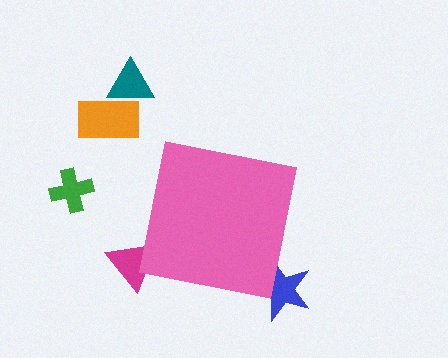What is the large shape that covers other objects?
A pink square.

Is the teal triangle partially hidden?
No, the teal triangle is fully visible.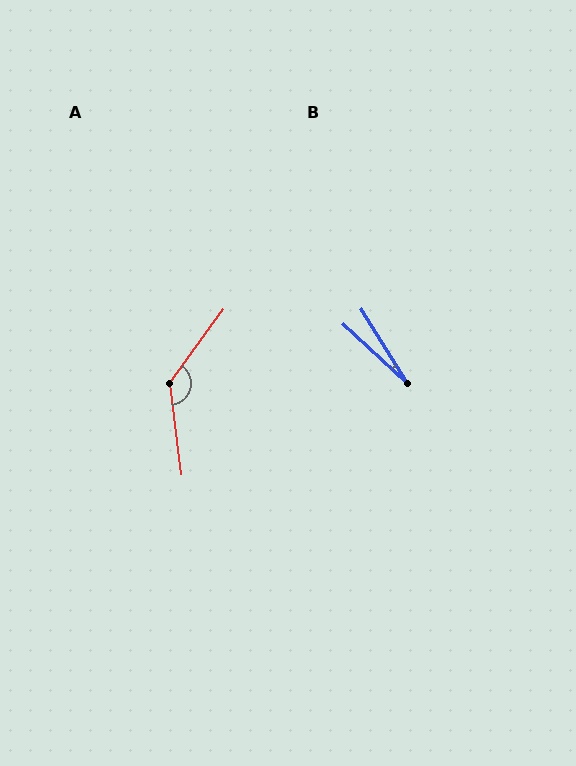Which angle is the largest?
A, at approximately 137 degrees.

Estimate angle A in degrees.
Approximately 137 degrees.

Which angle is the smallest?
B, at approximately 16 degrees.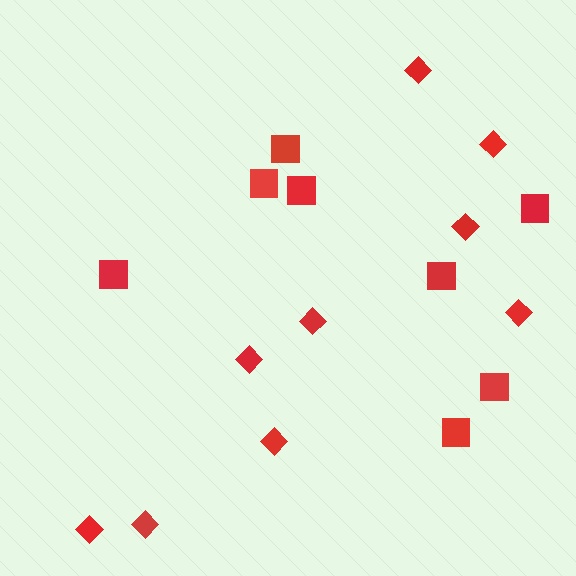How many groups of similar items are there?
There are 2 groups: one group of squares (8) and one group of diamonds (9).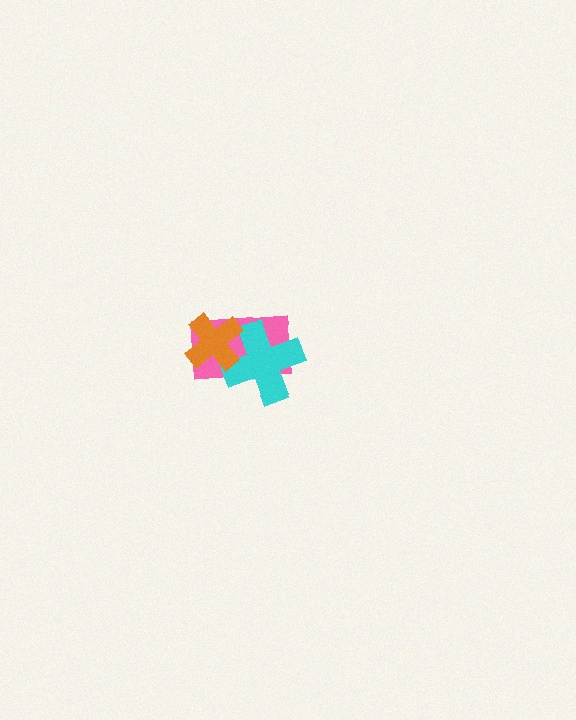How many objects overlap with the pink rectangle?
2 objects overlap with the pink rectangle.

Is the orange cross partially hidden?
No, no other shape covers it.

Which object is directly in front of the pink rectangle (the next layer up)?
The cyan cross is directly in front of the pink rectangle.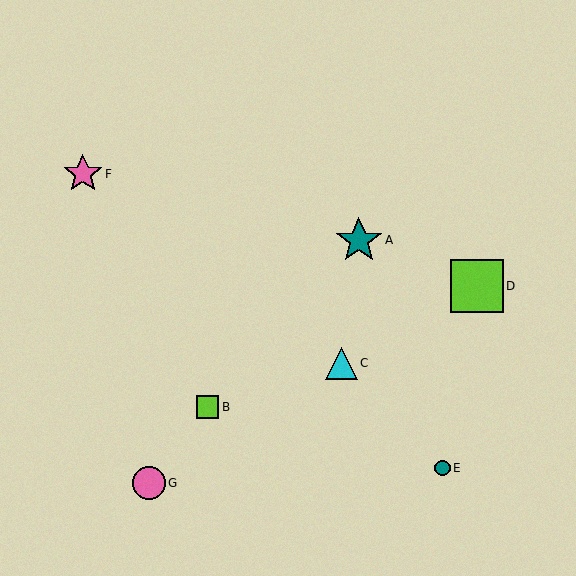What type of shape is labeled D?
Shape D is a lime square.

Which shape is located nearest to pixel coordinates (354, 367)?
The cyan triangle (labeled C) at (341, 363) is nearest to that location.